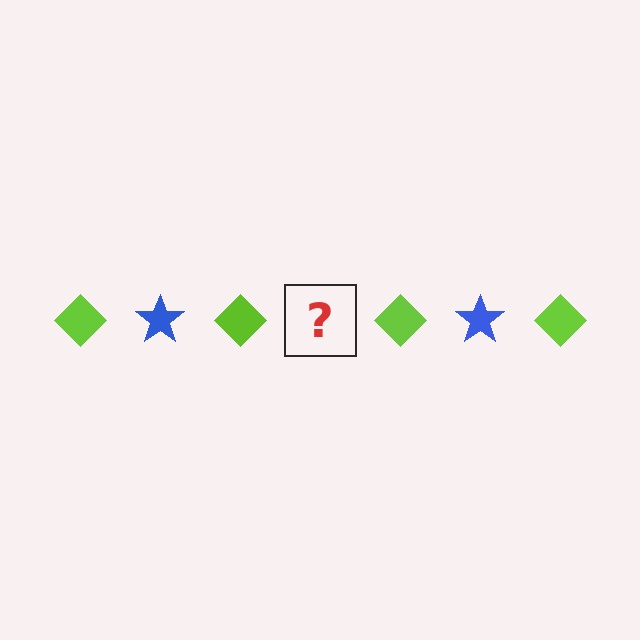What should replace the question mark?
The question mark should be replaced with a blue star.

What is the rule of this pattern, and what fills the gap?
The rule is that the pattern alternates between lime diamond and blue star. The gap should be filled with a blue star.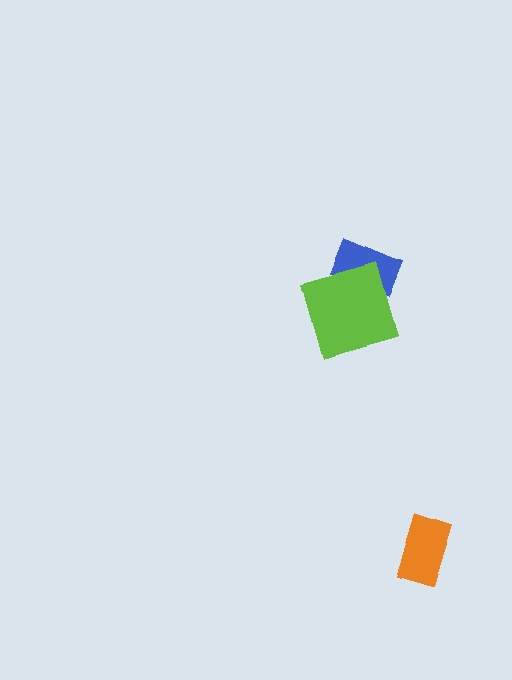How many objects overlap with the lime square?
1 object overlaps with the lime square.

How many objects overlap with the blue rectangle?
1 object overlaps with the blue rectangle.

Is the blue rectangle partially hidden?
Yes, it is partially covered by another shape.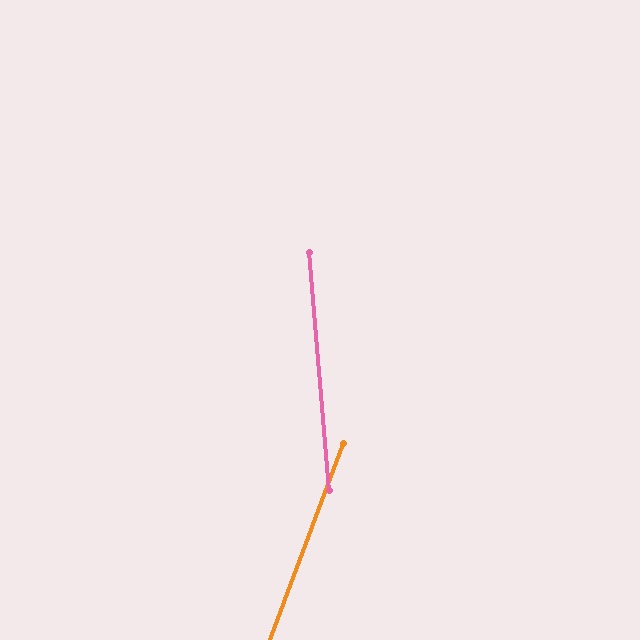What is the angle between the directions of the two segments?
Approximately 25 degrees.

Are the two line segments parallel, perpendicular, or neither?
Neither parallel nor perpendicular — they differ by about 25°.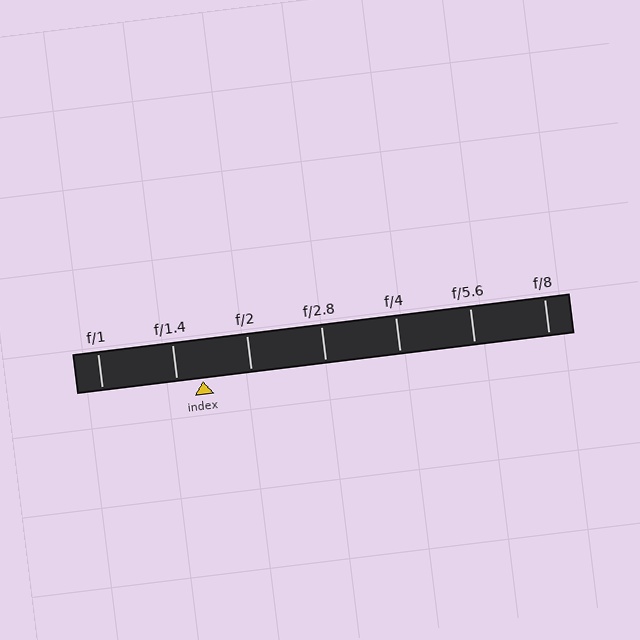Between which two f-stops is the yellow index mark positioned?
The index mark is between f/1.4 and f/2.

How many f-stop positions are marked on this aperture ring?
There are 7 f-stop positions marked.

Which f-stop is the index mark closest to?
The index mark is closest to f/1.4.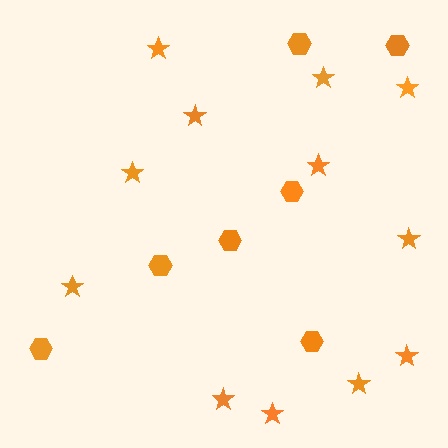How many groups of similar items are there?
There are 2 groups: one group of hexagons (7) and one group of stars (12).